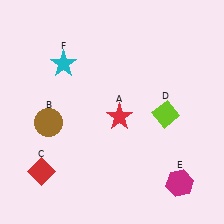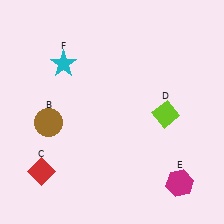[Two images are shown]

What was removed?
The red star (A) was removed in Image 2.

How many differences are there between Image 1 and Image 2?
There is 1 difference between the two images.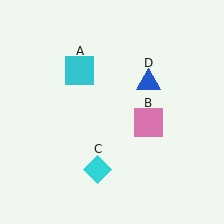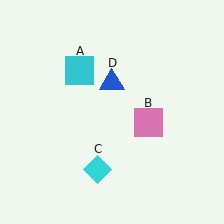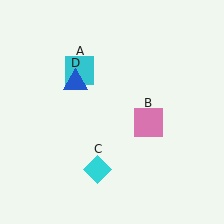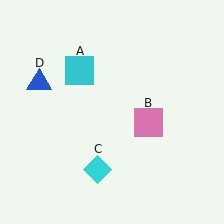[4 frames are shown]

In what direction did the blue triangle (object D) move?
The blue triangle (object D) moved left.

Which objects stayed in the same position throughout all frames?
Cyan square (object A) and pink square (object B) and cyan diamond (object C) remained stationary.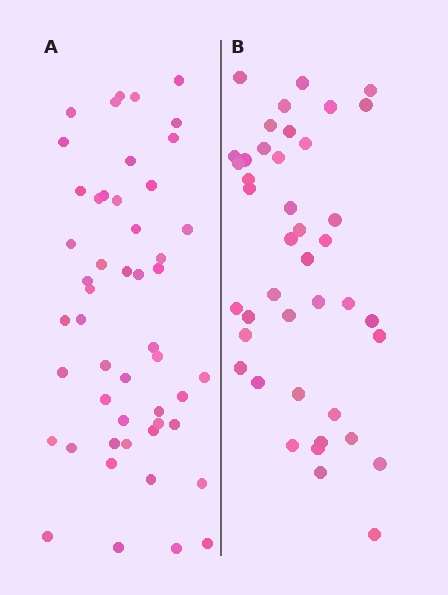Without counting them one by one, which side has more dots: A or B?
Region A (the left region) has more dots.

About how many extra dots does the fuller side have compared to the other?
Region A has roughly 8 or so more dots than region B.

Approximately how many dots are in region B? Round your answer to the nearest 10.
About 40 dots. (The exact count is 42, which rounds to 40.)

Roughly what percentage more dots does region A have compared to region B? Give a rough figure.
About 20% more.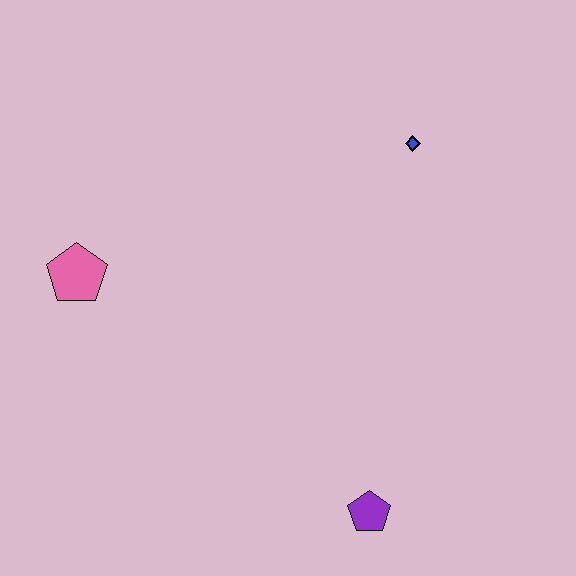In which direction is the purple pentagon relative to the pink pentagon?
The purple pentagon is to the right of the pink pentagon.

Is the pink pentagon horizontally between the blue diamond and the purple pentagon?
No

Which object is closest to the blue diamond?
The pink pentagon is closest to the blue diamond.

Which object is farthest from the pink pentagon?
The purple pentagon is farthest from the pink pentagon.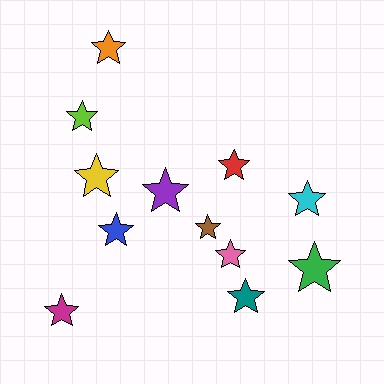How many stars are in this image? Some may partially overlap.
There are 12 stars.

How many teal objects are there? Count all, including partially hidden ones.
There is 1 teal object.